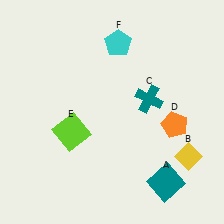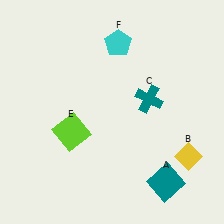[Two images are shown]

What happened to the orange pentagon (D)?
The orange pentagon (D) was removed in Image 2. It was in the bottom-right area of Image 1.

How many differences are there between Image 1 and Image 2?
There is 1 difference between the two images.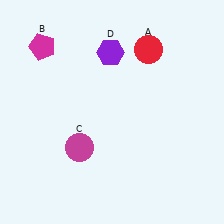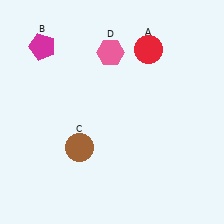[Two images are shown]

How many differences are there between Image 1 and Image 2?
There are 2 differences between the two images.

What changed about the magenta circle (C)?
In Image 1, C is magenta. In Image 2, it changed to brown.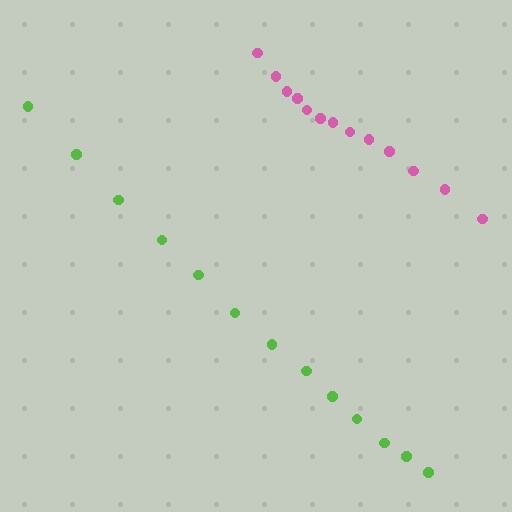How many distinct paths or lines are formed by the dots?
There are 2 distinct paths.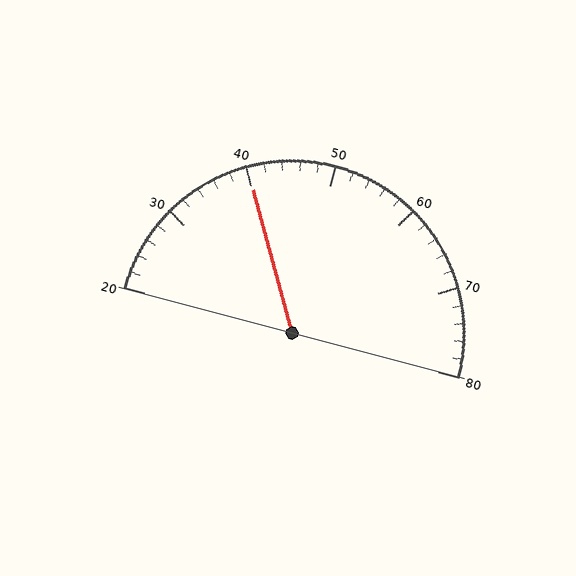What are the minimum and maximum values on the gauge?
The gauge ranges from 20 to 80.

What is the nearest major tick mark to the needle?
The nearest major tick mark is 40.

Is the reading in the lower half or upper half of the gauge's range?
The reading is in the lower half of the range (20 to 80).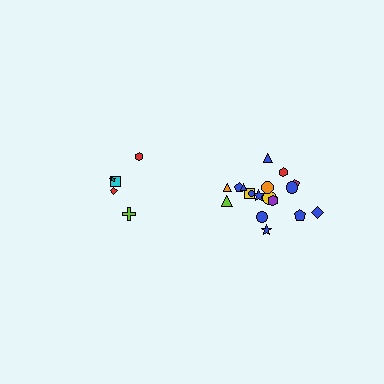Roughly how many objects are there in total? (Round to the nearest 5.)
Roughly 25 objects in total.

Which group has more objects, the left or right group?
The right group.